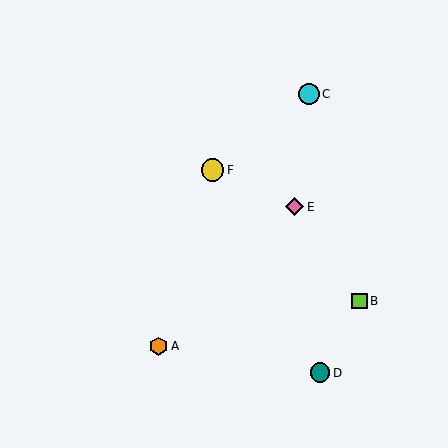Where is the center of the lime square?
The center of the lime square is at (359, 301).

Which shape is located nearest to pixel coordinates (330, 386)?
The teal circle (labeled D) at (320, 373) is nearest to that location.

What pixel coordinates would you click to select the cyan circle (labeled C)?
Click at (309, 94) to select the cyan circle C.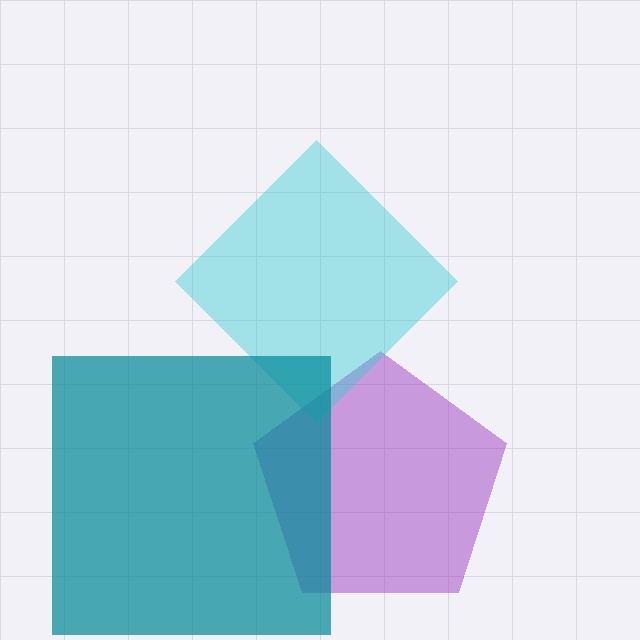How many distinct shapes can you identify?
There are 3 distinct shapes: a purple pentagon, a cyan diamond, a teal square.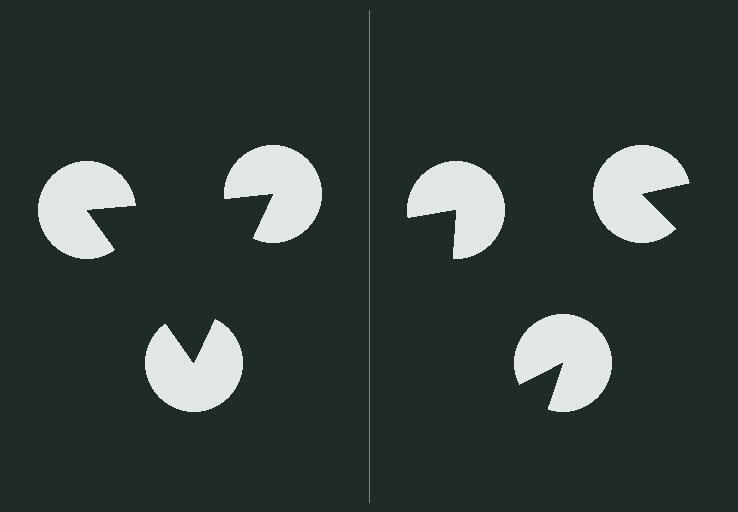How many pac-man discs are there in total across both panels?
6 — 3 on each side.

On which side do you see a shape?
An illusory triangle appears on the left side. On the right side the wedge cuts are rotated, so no coherent shape forms.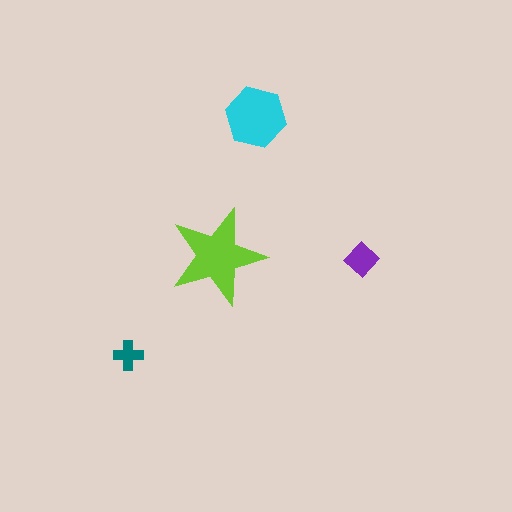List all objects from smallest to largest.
The teal cross, the purple diamond, the cyan hexagon, the lime star.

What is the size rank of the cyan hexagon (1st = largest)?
2nd.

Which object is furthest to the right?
The purple diamond is rightmost.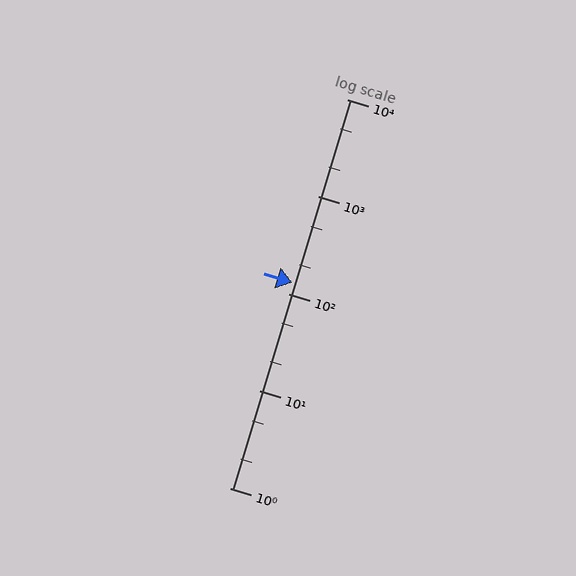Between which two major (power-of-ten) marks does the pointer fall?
The pointer is between 100 and 1000.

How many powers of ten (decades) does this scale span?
The scale spans 4 decades, from 1 to 10000.